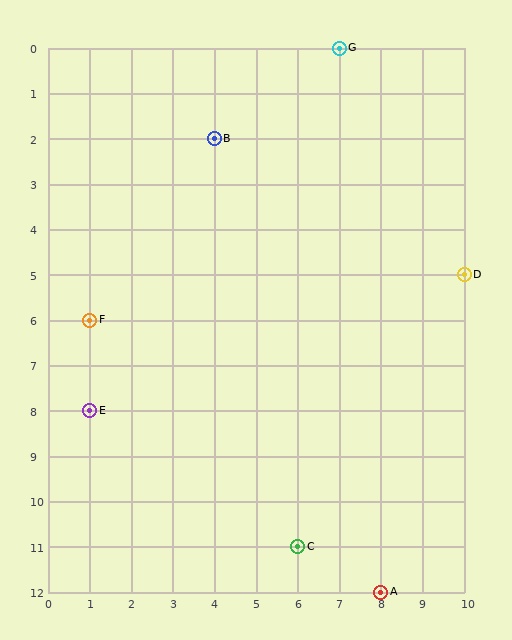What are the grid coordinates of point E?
Point E is at grid coordinates (1, 8).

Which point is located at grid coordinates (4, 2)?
Point B is at (4, 2).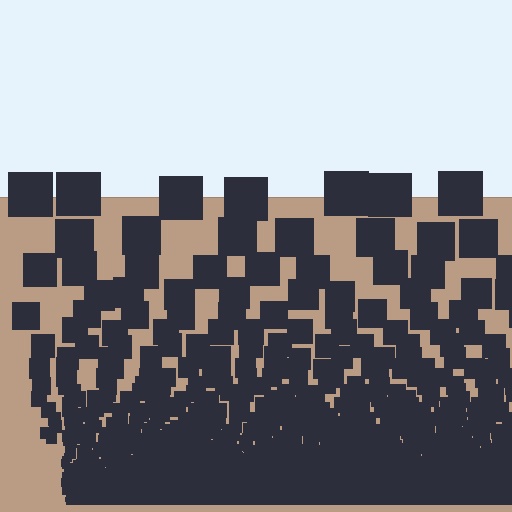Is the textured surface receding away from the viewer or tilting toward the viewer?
The surface appears to tilt toward the viewer. Texture elements get larger and sparser toward the top.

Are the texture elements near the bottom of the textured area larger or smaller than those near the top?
Smaller. The gradient is inverted — elements near the bottom are smaller and denser.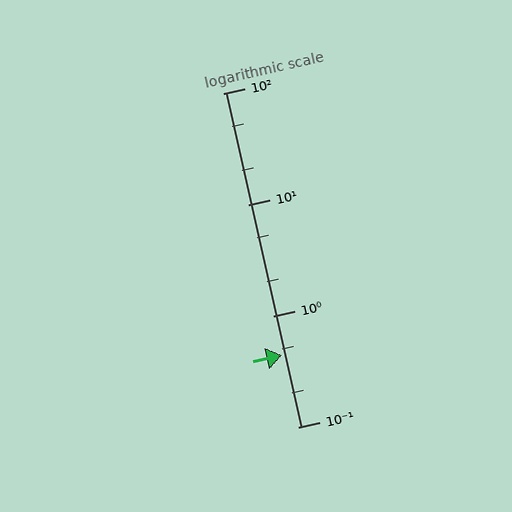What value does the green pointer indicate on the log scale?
The pointer indicates approximately 0.44.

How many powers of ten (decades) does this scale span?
The scale spans 3 decades, from 0.1 to 100.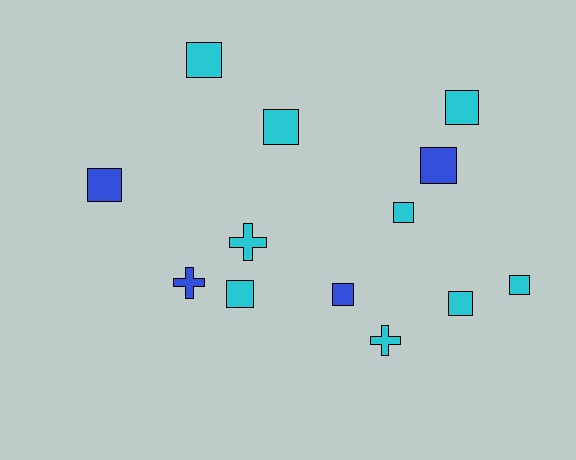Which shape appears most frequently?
Square, with 10 objects.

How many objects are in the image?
There are 13 objects.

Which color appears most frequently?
Cyan, with 9 objects.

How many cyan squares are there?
There are 7 cyan squares.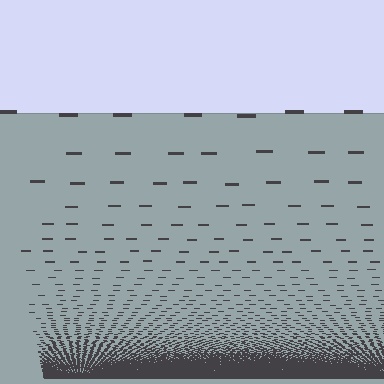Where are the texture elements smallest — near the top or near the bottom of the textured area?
Near the bottom.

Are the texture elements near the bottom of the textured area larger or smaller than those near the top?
Smaller. The gradient is inverted — elements near the bottom are smaller and denser.